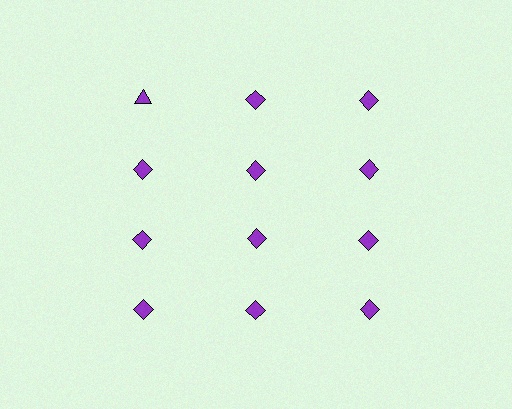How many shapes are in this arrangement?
There are 12 shapes arranged in a grid pattern.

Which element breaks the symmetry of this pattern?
The purple triangle in the top row, leftmost column breaks the symmetry. All other shapes are purple diamonds.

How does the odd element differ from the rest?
It has a different shape: triangle instead of diamond.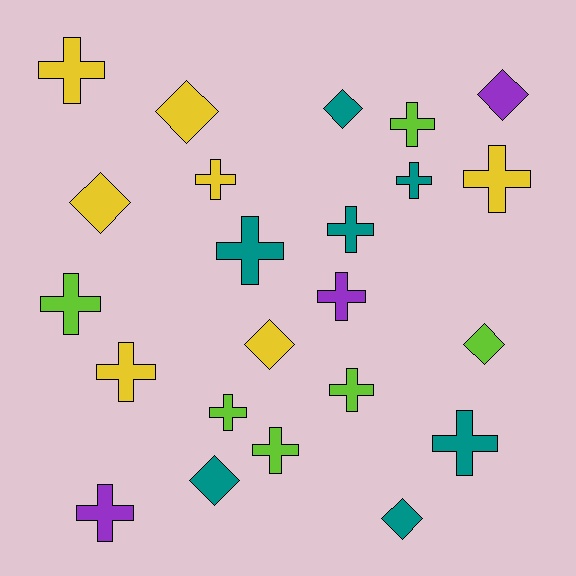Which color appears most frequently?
Yellow, with 7 objects.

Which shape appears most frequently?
Cross, with 15 objects.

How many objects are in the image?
There are 23 objects.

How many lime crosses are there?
There are 5 lime crosses.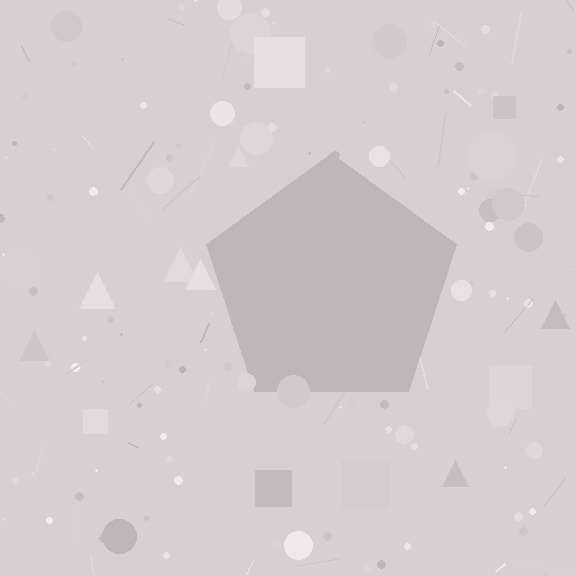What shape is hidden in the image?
A pentagon is hidden in the image.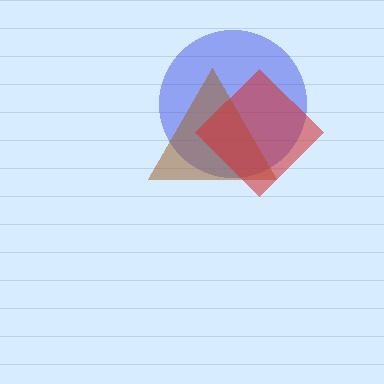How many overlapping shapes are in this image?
There are 3 overlapping shapes in the image.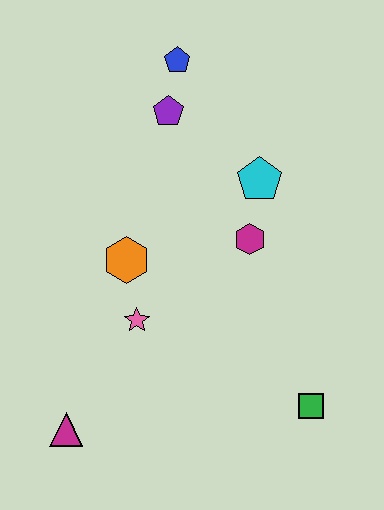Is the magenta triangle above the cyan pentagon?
No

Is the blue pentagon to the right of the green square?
No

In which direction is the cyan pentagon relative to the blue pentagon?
The cyan pentagon is below the blue pentagon.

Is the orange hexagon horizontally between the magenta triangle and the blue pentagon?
Yes